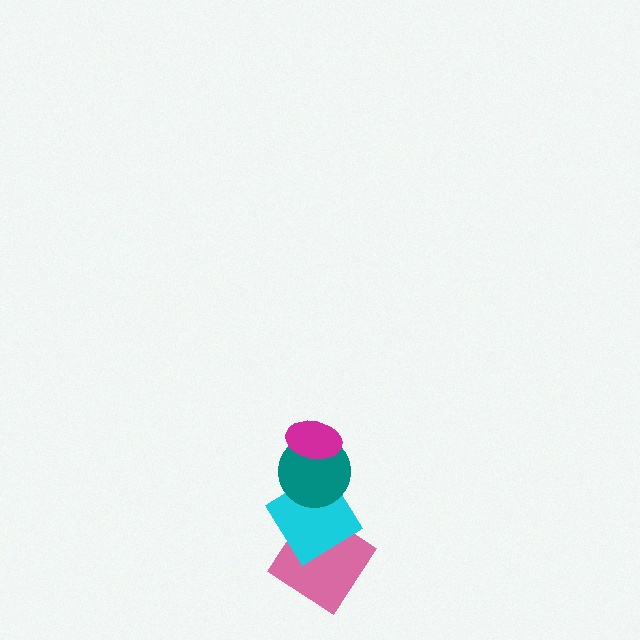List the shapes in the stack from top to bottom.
From top to bottom: the magenta ellipse, the teal circle, the cyan diamond, the pink diamond.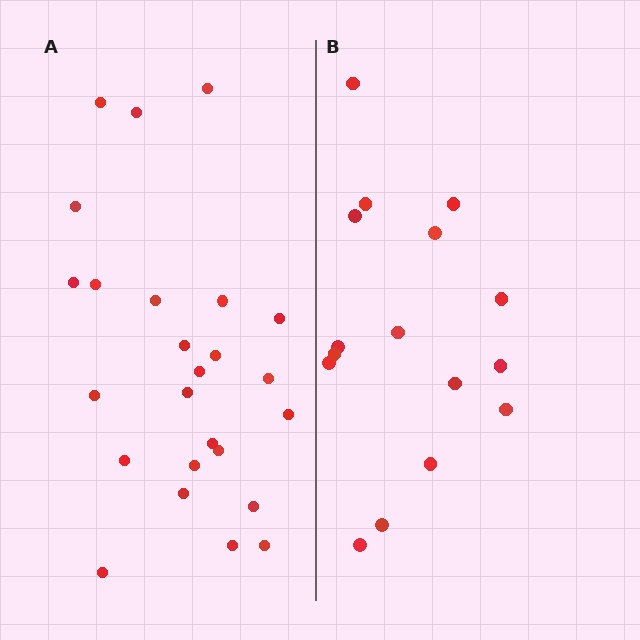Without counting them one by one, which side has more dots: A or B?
Region A (the left region) has more dots.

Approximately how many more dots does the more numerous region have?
Region A has roughly 8 or so more dots than region B.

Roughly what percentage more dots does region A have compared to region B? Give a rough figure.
About 55% more.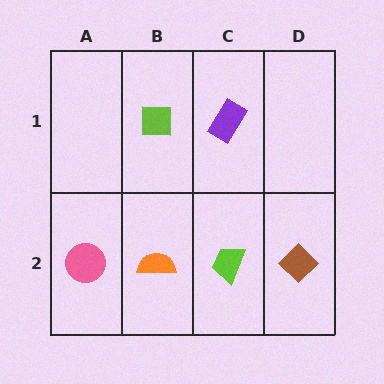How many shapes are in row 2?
4 shapes.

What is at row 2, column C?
A lime trapezoid.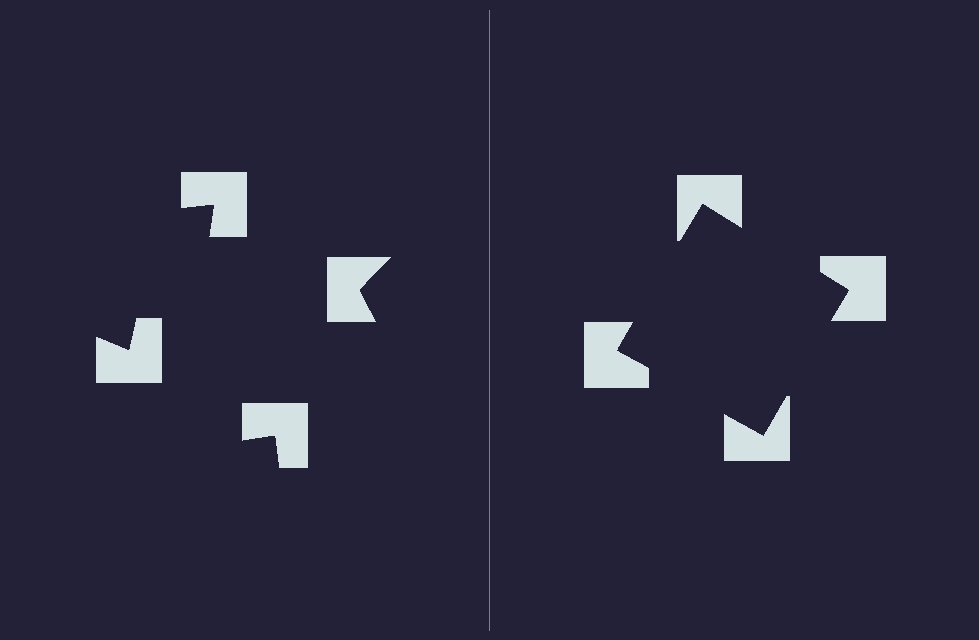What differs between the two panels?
The notched squares are positioned identically on both sides; only the wedge orientations differ. On the right they align to a square; on the left they are misaligned.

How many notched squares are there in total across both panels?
8 — 4 on each side.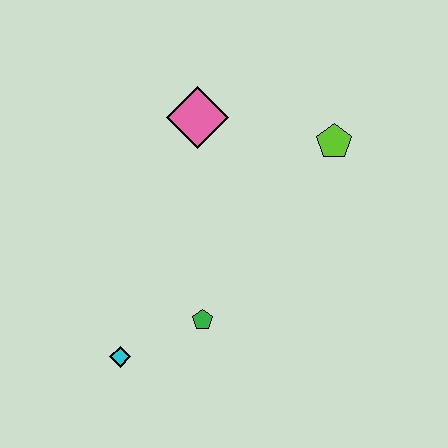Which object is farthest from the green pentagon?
The lime pentagon is farthest from the green pentagon.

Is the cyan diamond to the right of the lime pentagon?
No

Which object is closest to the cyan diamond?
The green pentagon is closest to the cyan diamond.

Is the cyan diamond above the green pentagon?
No